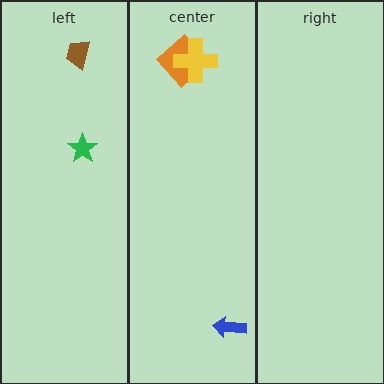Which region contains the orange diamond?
The center region.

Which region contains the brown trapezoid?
The left region.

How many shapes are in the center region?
3.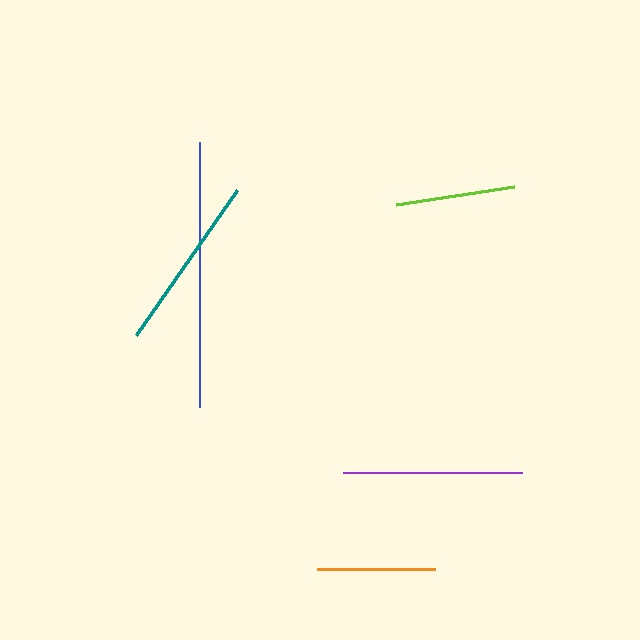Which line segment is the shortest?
The orange line is the shortest at approximately 118 pixels.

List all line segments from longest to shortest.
From longest to shortest: blue, purple, teal, lime, orange.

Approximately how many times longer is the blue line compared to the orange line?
The blue line is approximately 2.2 times the length of the orange line.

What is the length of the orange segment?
The orange segment is approximately 118 pixels long.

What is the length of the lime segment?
The lime segment is approximately 120 pixels long.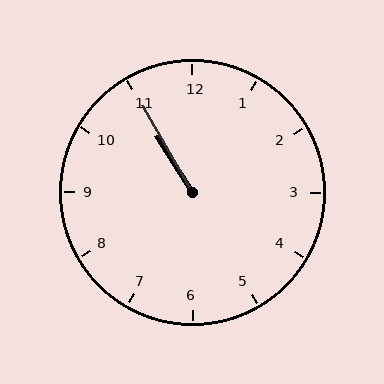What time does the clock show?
10:55.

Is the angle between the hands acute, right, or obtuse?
It is acute.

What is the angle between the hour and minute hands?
Approximately 2 degrees.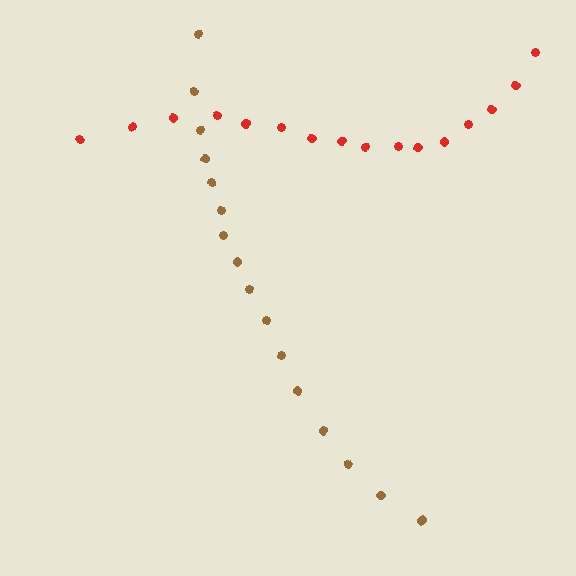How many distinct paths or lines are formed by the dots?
There are 2 distinct paths.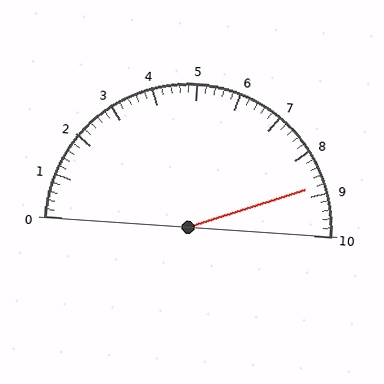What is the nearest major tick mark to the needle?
The nearest major tick mark is 9.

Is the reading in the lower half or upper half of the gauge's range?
The reading is in the upper half of the range (0 to 10).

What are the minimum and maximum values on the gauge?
The gauge ranges from 0 to 10.